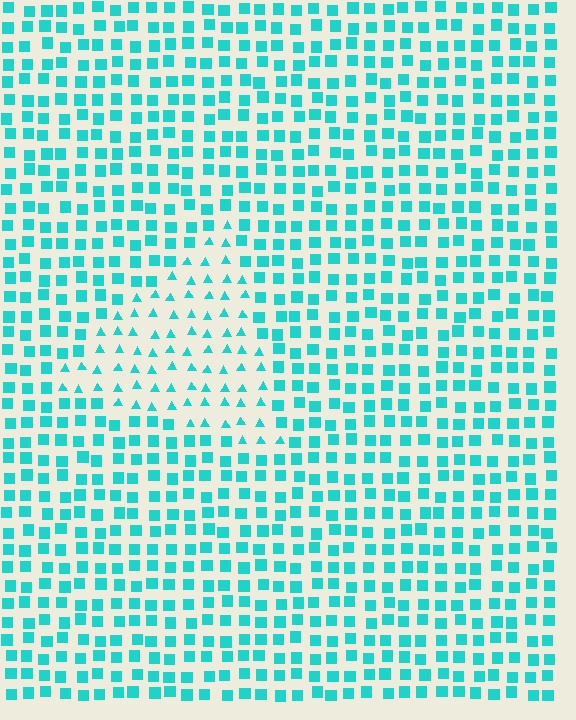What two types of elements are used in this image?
The image uses triangles inside the triangle region and squares outside it.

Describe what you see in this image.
The image is filled with small cyan elements arranged in a uniform grid. A triangle-shaped region contains triangles, while the surrounding area contains squares. The boundary is defined purely by the change in element shape.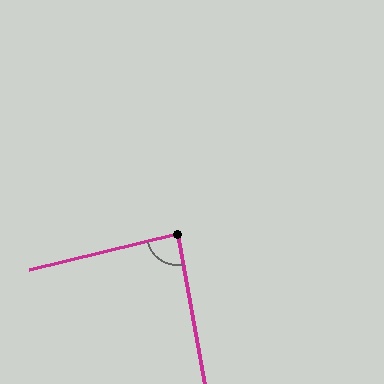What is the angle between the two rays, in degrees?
Approximately 87 degrees.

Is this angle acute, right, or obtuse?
It is approximately a right angle.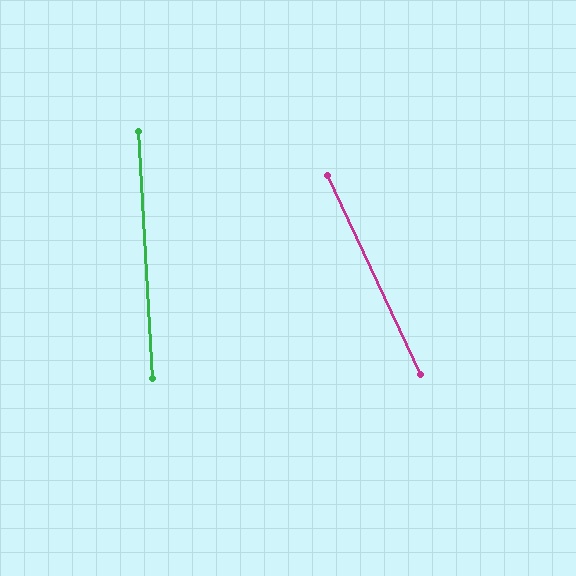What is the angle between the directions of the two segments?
Approximately 22 degrees.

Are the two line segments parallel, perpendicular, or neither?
Neither parallel nor perpendicular — they differ by about 22°.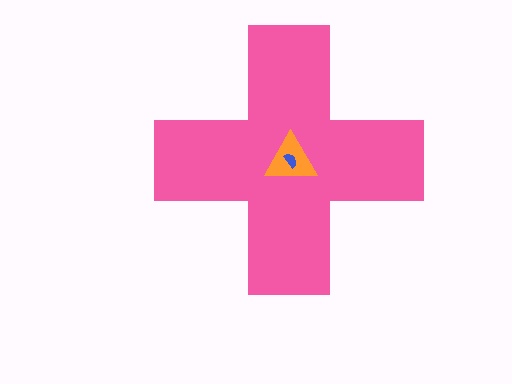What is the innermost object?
The blue semicircle.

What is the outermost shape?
The pink cross.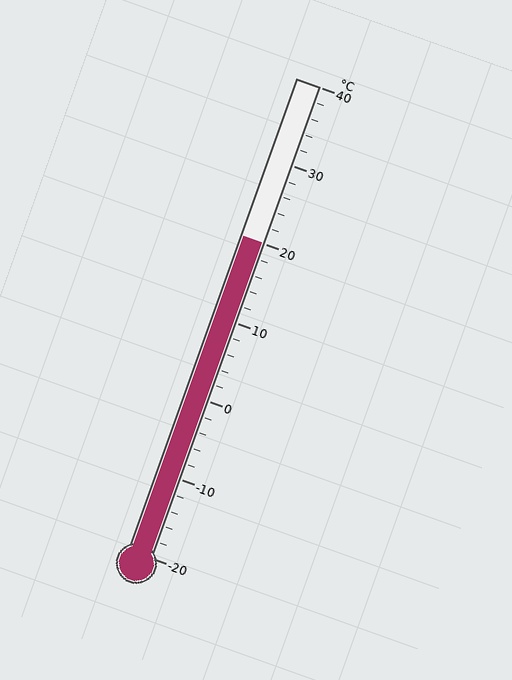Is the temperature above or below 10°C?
The temperature is above 10°C.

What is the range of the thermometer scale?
The thermometer scale ranges from -20°C to 40°C.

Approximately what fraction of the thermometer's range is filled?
The thermometer is filled to approximately 65% of its range.